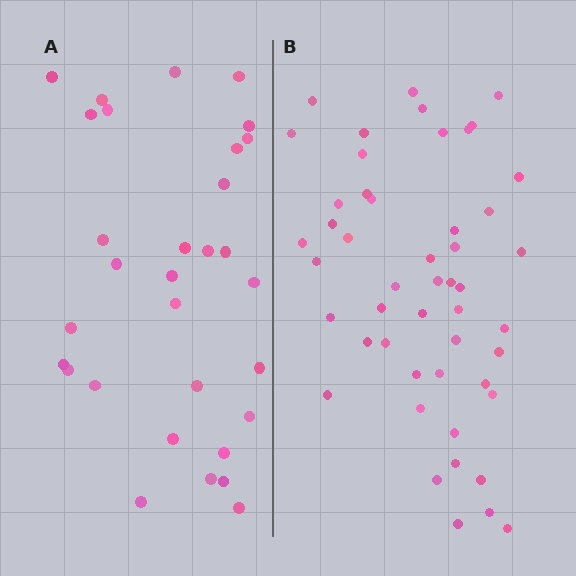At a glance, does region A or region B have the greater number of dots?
Region B (the right region) has more dots.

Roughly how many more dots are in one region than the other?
Region B has approximately 20 more dots than region A.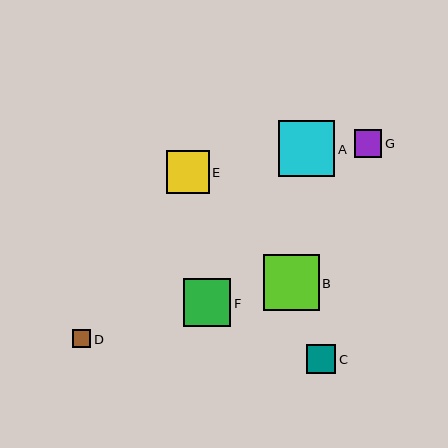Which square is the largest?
Square A is the largest with a size of approximately 56 pixels.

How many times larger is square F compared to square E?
Square F is approximately 1.1 times the size of square E.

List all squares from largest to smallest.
From largest to smallest: A, B, F, E, C, G, D.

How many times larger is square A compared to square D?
Square A is approximately 3.1 times the size of square D.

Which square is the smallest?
Square D is the smallest with a size of approximately 18 pixels.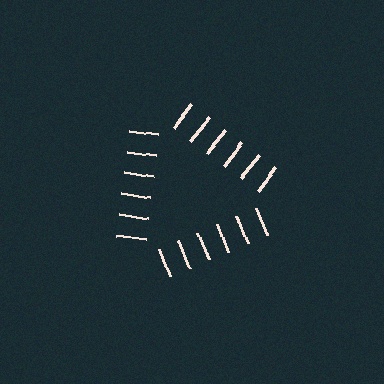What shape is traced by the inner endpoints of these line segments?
An illusory triangle — the line segments terminate on its edges but no continuous stroke is drawn.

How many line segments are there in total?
18 — 6 along each of the 3 edges.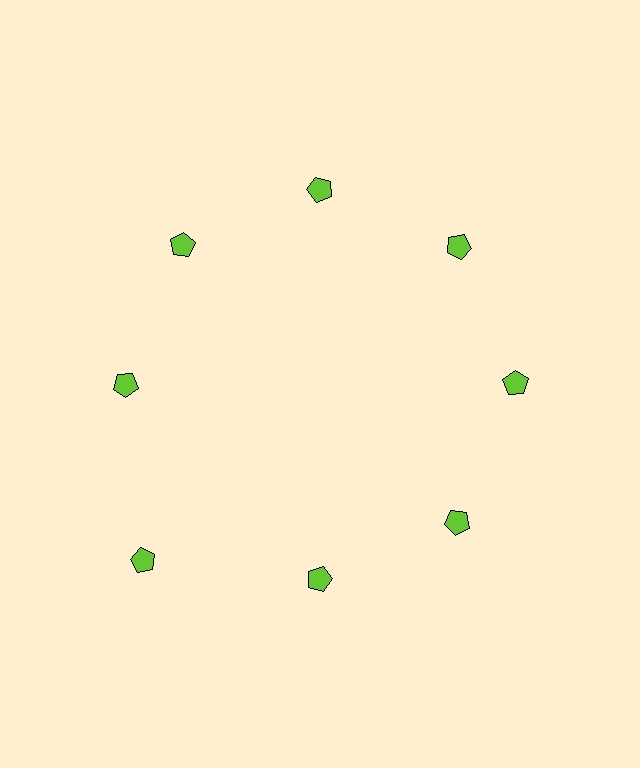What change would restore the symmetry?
The symmetry would be restored by moving it inward, back onto the ring so that all 8 pentagons sit at equal angles and equal distance from the center.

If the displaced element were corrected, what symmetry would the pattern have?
It would have 8-fold rotational symmetry — the pattern would map onto itself every 45 degrees.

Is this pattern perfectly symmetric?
No. The 8 lime pentagons are arranged in a ring, but one element near the 8 o'clock position is pushed outward from the center, breaking the 8-fold rotational symmetry.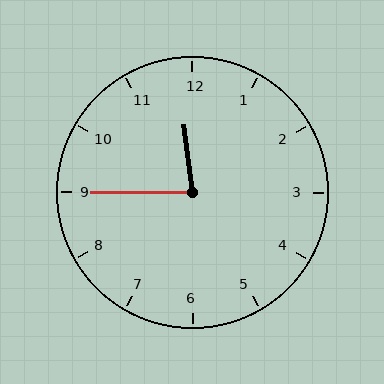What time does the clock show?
11:45.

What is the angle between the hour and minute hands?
Approximately 82 degrees.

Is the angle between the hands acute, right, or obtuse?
It is acute.